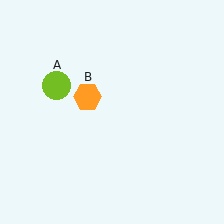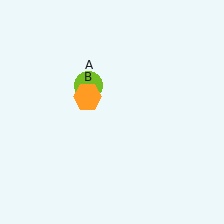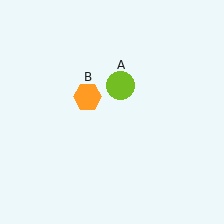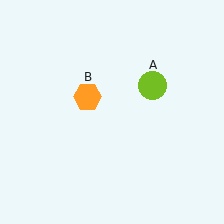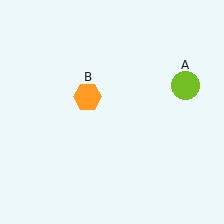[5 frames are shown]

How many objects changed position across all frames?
1 object changed position: lime circle (object A).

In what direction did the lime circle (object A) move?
The lime circle (object A) moved right.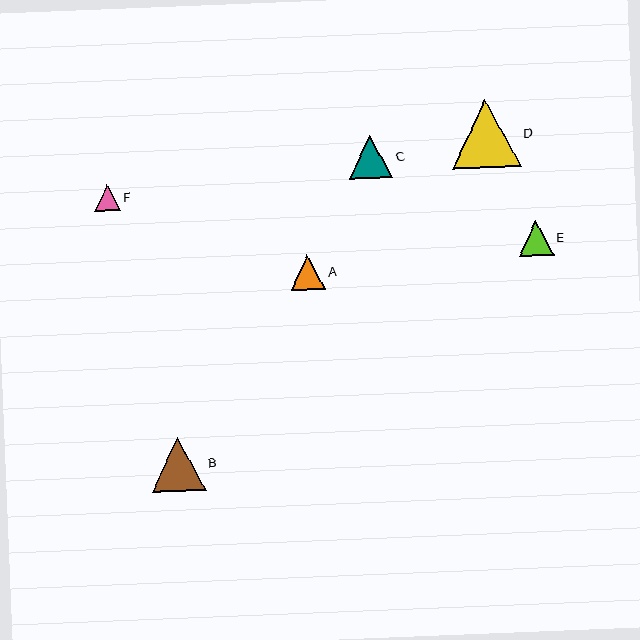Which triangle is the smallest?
Triangle F is the smallest with a size of approximately 26 pixels.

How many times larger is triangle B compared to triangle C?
Triangle B is approximately 1.2 times the size of triangle C.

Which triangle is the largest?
Triangle D is the largest with a size of approximately 68 pixels.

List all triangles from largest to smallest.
From largest to smallest: D, B, C, A, E, F.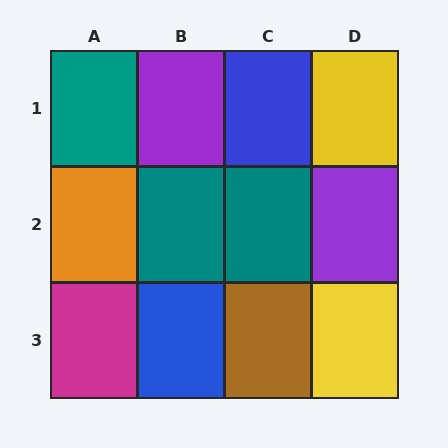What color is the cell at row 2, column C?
Teal.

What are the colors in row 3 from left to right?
Magenta, blue, brown, yellow.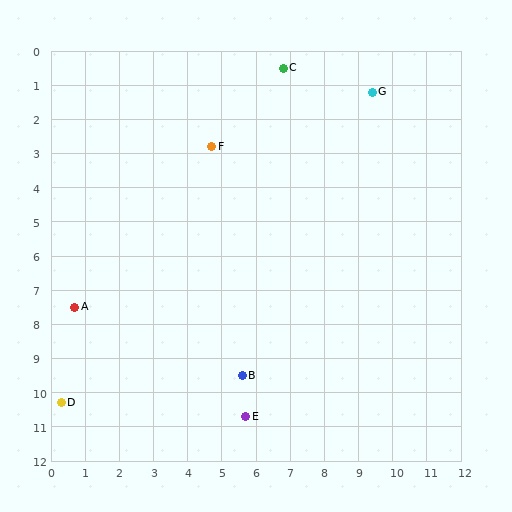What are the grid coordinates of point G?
Point G is at approximately (9.4, 1.2).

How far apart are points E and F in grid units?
Points E and F are about 8.0 grid units apart.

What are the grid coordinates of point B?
Point B is at approximately (5.6, 9.5).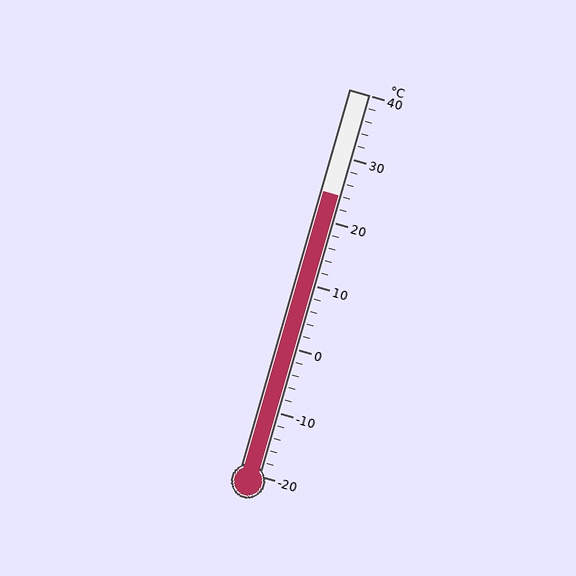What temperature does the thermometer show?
The thermometer shows approximately 24°C.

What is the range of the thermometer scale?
The thermometer scale ranges from -20°C to 40°C.